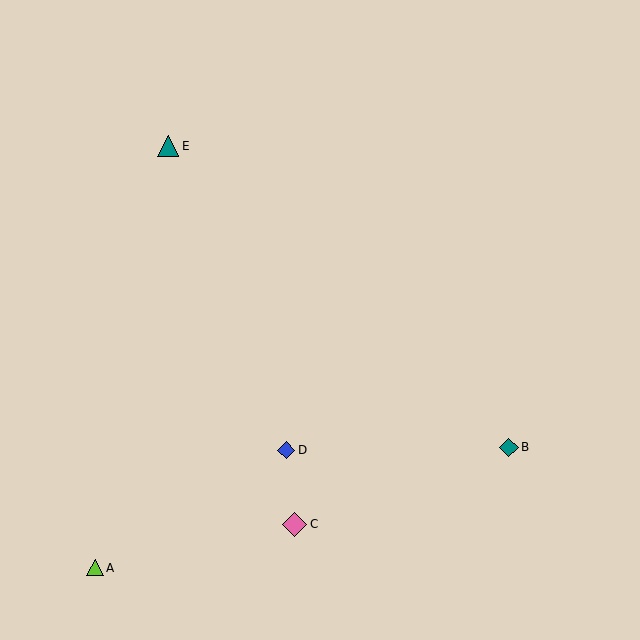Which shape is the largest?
The pink diamond (labeled C) is the largest.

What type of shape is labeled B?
Shape B is a teal diamond.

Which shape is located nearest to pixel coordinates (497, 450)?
The teal diamond (labeled B) at (509, 447) is nearest to that location.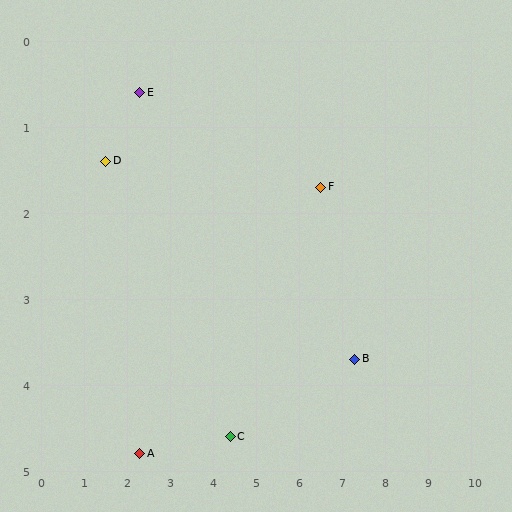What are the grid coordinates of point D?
Point D is at approximately (1.5, 1.4).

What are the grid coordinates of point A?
Point A is at approximately (2.3, 4.8).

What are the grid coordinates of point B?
Point B is at approximately (7.3, 3.7).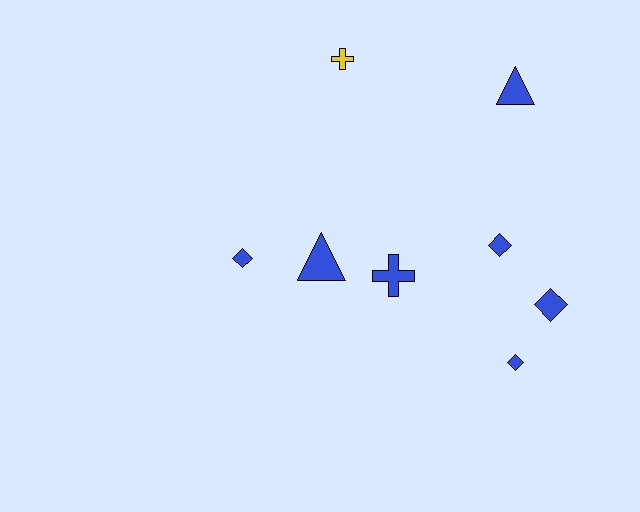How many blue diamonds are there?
There are 4 blue diamonds.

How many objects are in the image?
There are 8 objects.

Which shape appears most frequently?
Diamond, with 4 objects.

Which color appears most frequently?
Blue, with 7 objects.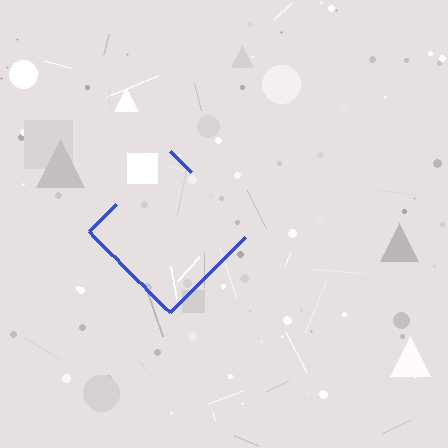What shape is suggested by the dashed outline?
The dashed outline suggests a diamond.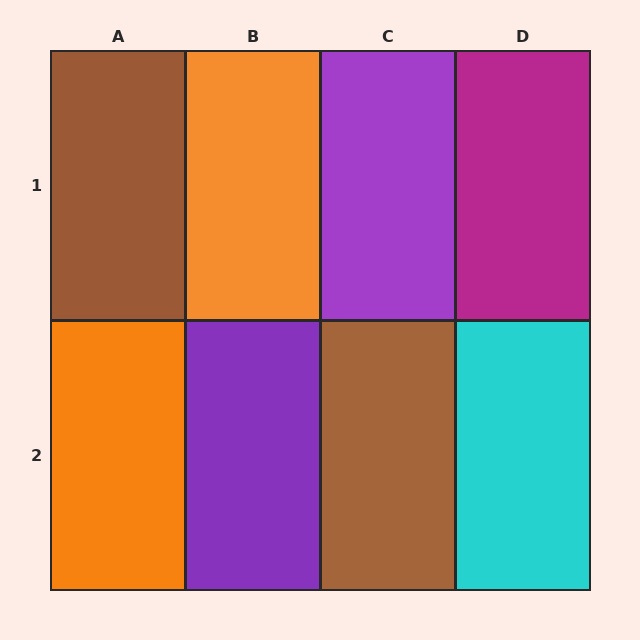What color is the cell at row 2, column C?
Brown.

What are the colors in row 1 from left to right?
Brown, orange, purple, magenta.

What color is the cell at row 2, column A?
Orange.